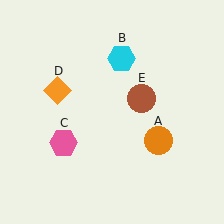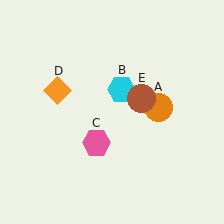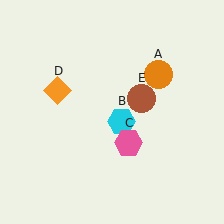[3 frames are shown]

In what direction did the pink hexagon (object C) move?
The pink hexagon (object C) moved right.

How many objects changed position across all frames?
3 objects changed position: orange circle (object A), cyan hexagon (object B), pink hexagon (object C).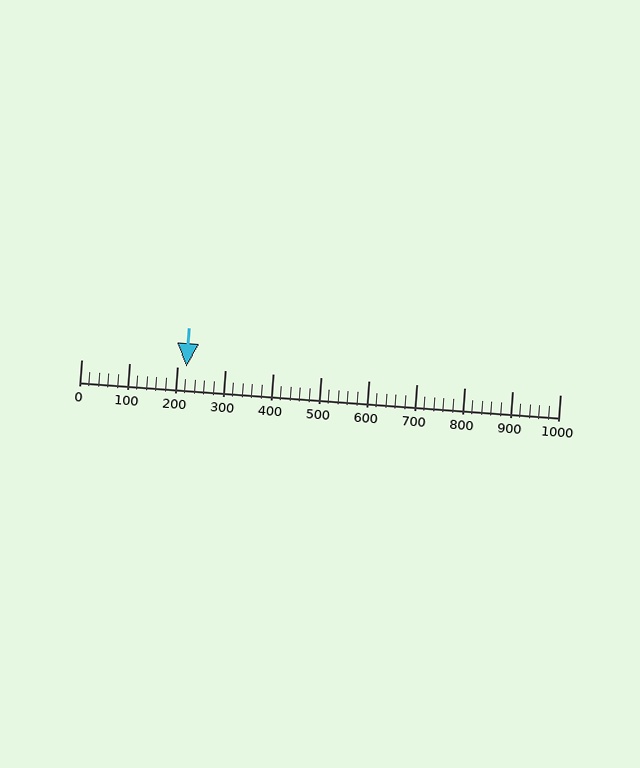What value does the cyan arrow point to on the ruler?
The cyan arrow points to approximately 220.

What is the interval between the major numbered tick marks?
The major tick marks are spaced 100 units apart.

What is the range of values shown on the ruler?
The ruler shows values from 0 to 1000.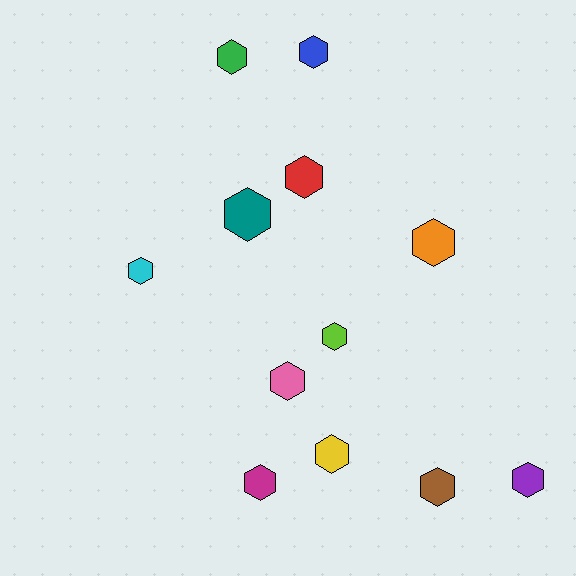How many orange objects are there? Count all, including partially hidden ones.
There is 1 orange object.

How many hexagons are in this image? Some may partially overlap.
There are 12 hexagons.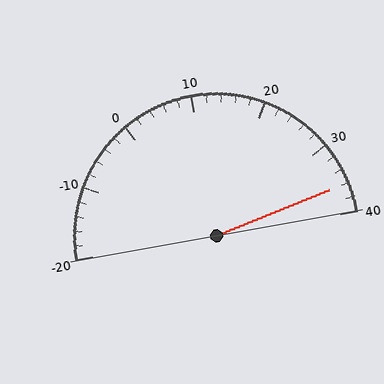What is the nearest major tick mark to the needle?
The nearest major tick mark is 40.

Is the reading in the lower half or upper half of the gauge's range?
The reading is in the upper half of the range (-20 to 40).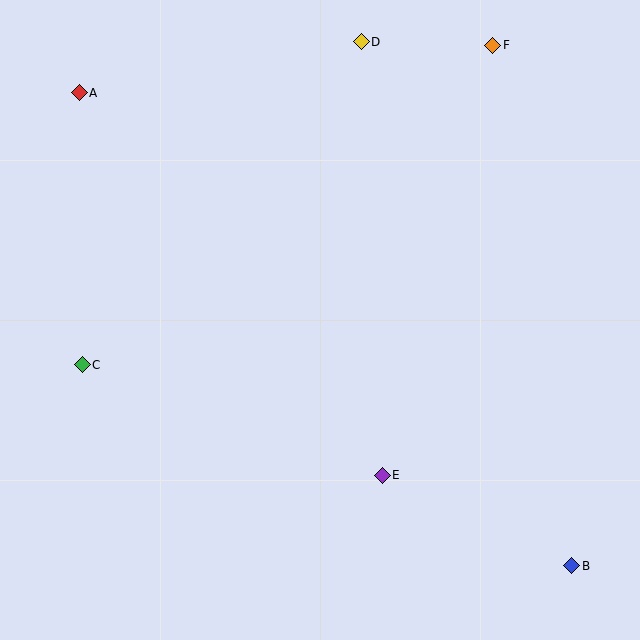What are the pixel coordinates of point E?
Point E is at (382, 475).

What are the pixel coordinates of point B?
Point B is at (572, 566).